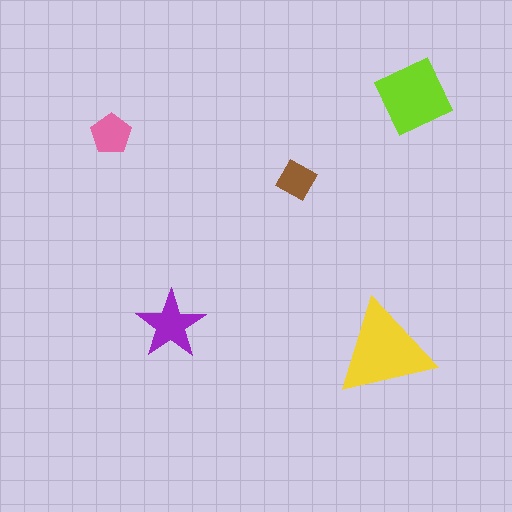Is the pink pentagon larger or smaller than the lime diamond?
Smaller.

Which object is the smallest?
The brown square.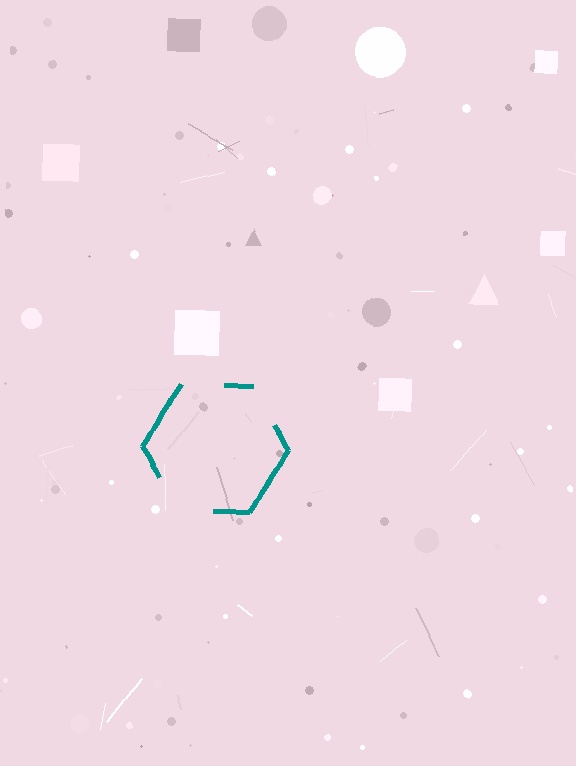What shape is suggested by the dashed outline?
The dashed outline suggests a hexagon.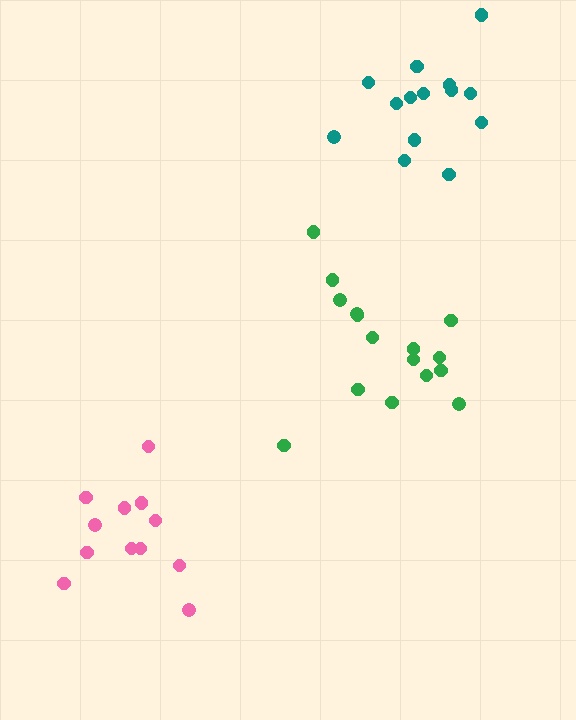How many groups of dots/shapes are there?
There are 3 groups.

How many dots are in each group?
Group 1: 12 dots, Group 2: 16 dots, Group 3: 14 dots (42 total).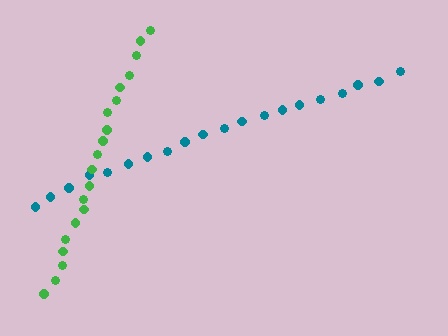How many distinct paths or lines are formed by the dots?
There are 2 distinct paths.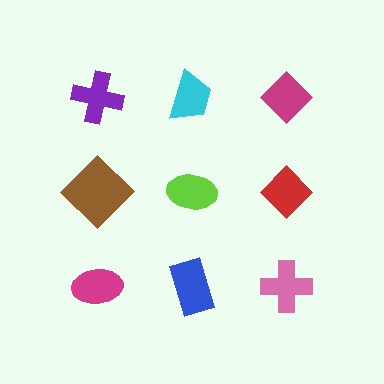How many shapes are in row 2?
3 shapes.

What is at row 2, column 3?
A red diamond.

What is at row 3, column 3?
A pink cross.